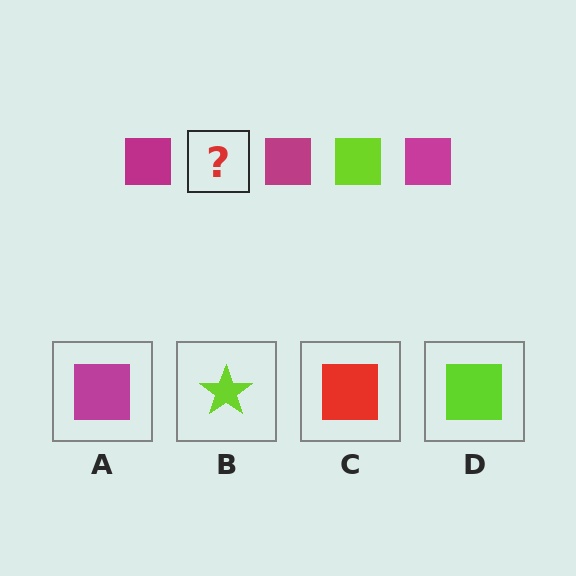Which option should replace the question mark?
Option D.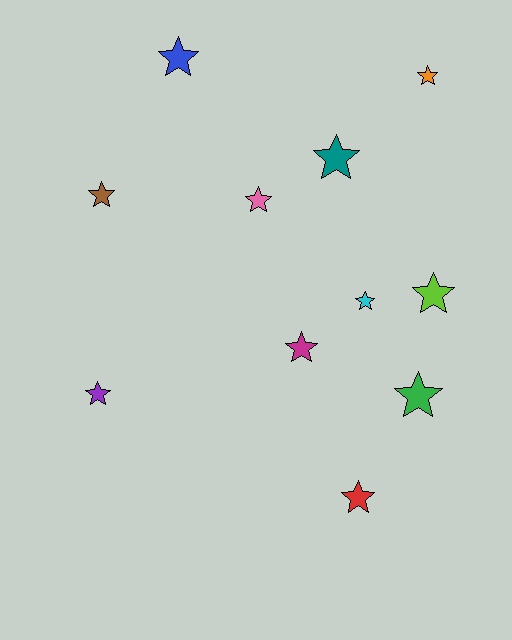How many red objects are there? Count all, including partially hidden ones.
There is 1 red object.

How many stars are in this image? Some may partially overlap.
There are 11 stars.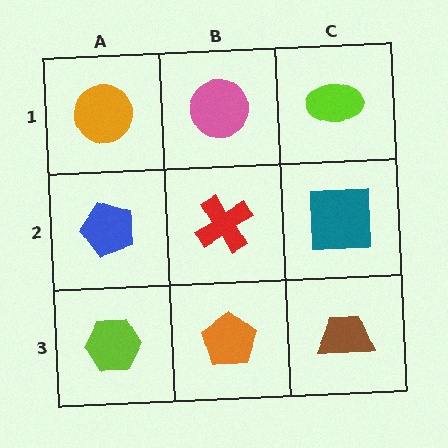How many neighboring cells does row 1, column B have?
3.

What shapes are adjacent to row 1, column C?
A teal square (row 2, column C), a pink circle (row 1, column B).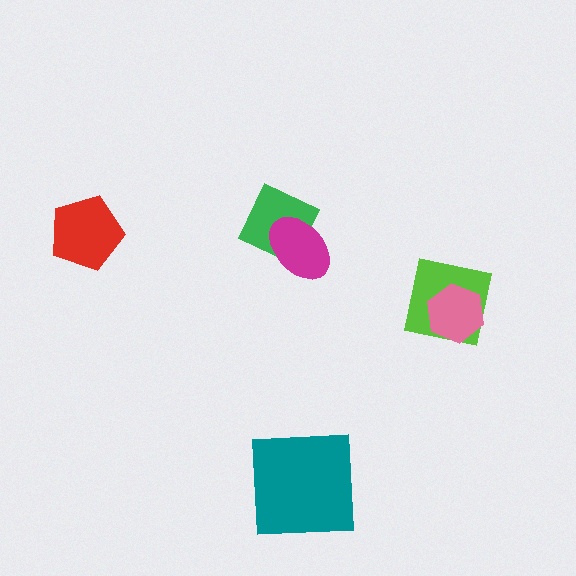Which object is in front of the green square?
The magenta ellipse is in front of the green square.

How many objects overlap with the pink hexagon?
1 object overlaps with the pink hexagon.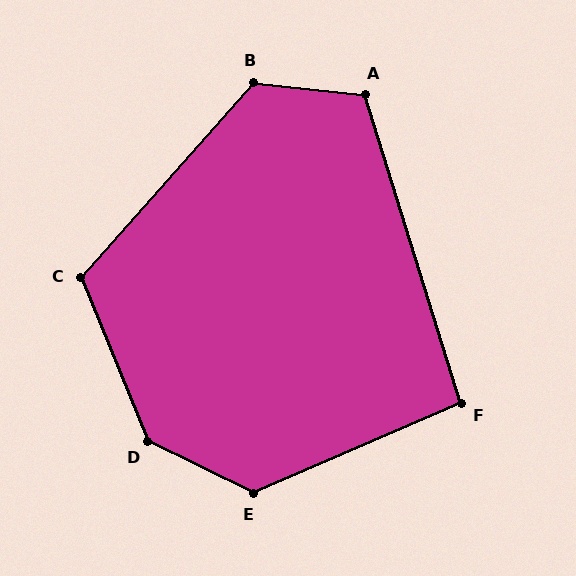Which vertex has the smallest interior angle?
F, at approximately 96 degrees.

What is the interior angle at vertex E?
Approximately 131 degrees (obtuse).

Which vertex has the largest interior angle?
D, at approximately 138 degrees.